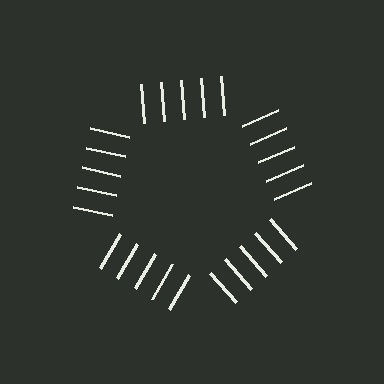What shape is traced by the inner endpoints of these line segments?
An illusory pentagon — the line segments terminate on its edges but no continuous stroke is drawn.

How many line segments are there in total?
25 — 5 along each of the 5 edges.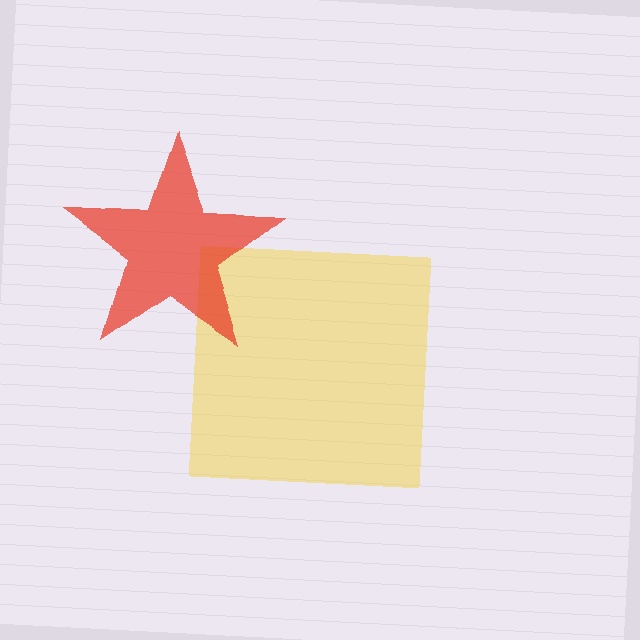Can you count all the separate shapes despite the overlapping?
Yes, there are 2 separate shapes.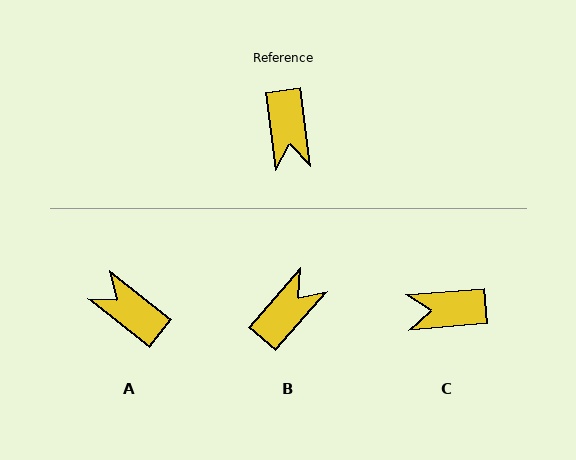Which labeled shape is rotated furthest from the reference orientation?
A, about 135 degrees away.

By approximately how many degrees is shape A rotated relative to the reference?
Approximately 135 degrees clockwise.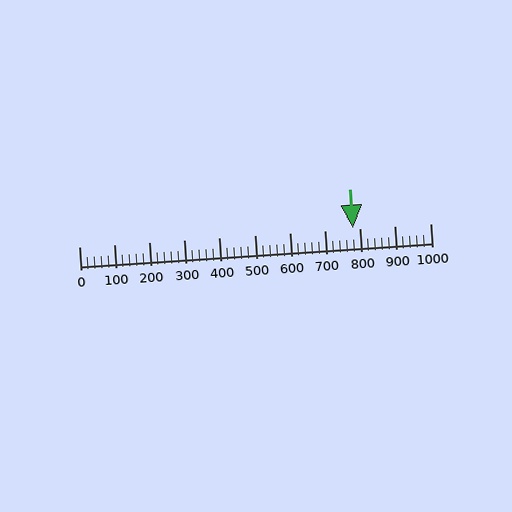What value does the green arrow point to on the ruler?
The green arrow points to approximately 780.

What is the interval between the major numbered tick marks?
The major tick marks are spaced 100 units apart.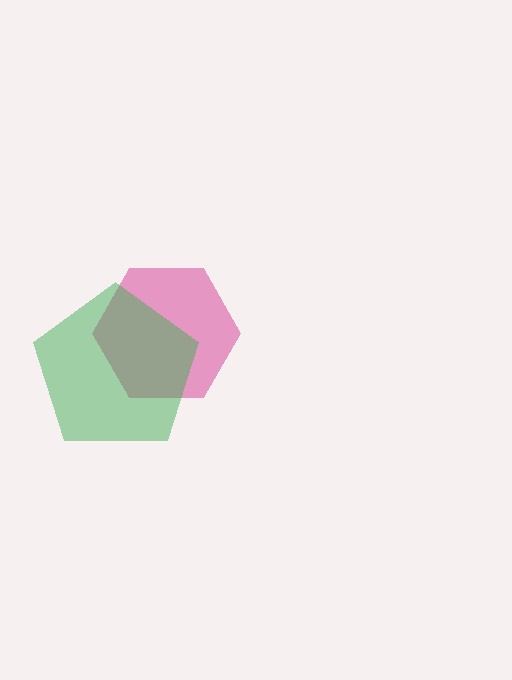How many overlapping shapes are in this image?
There are 2 overlapping shapes in the image.